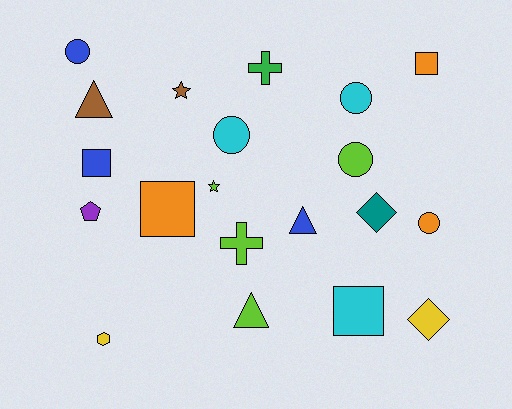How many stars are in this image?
There are 2 stars.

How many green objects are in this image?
There is 1 green object.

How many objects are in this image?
There are 20 objects.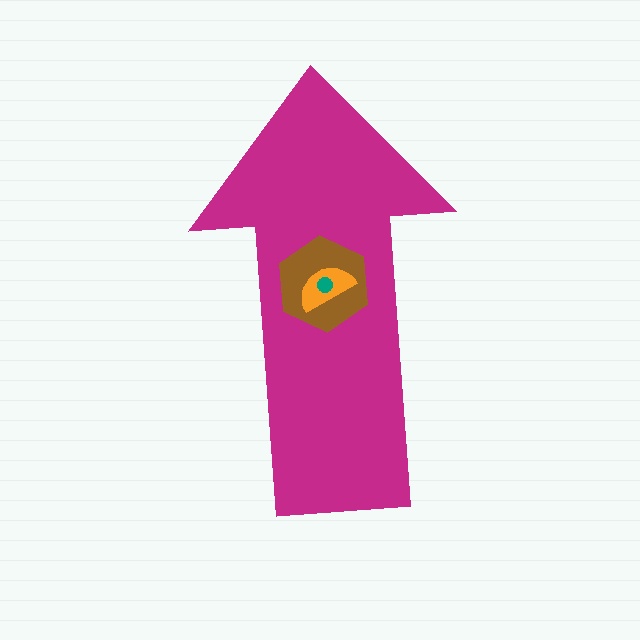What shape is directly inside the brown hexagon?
The orange semicircle.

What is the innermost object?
The teal circle.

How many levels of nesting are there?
4.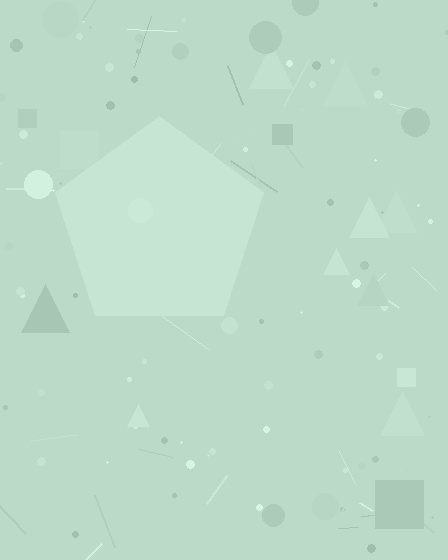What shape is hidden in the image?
A pentagon is hidden in the image.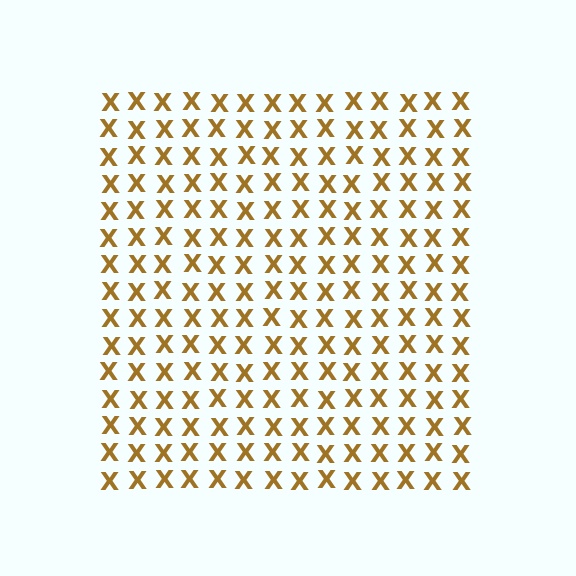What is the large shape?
The large shape is a square.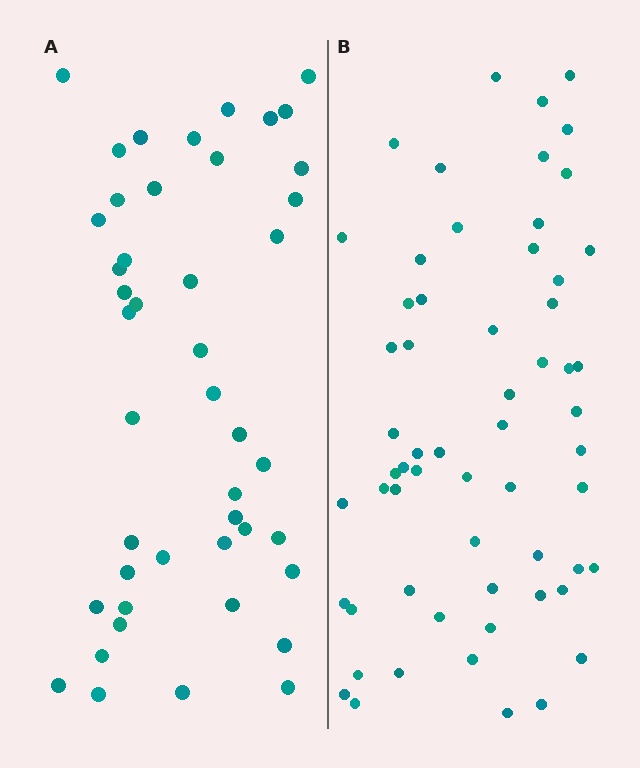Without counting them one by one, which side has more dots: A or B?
Region B (the right region) has more dots.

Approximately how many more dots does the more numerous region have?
Region B has approximately 15 more dots than region A.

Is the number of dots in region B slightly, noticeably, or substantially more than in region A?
Region B has noticeably more, but not dramatically so. The ratio is roughly 1.3 to 1.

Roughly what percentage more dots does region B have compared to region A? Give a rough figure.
About 35% more.